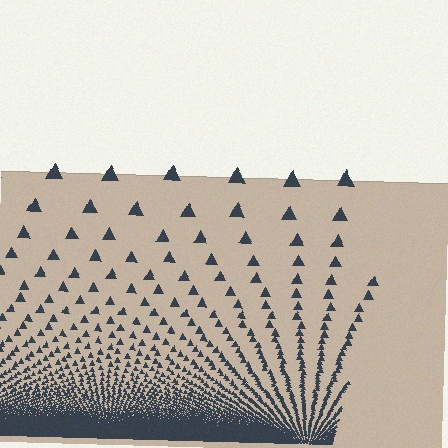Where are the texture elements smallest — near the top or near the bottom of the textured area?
Near the bottom.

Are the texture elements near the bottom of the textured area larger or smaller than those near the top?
Smaller. The gradient is inverted — elements near the bottom are smaller and denser.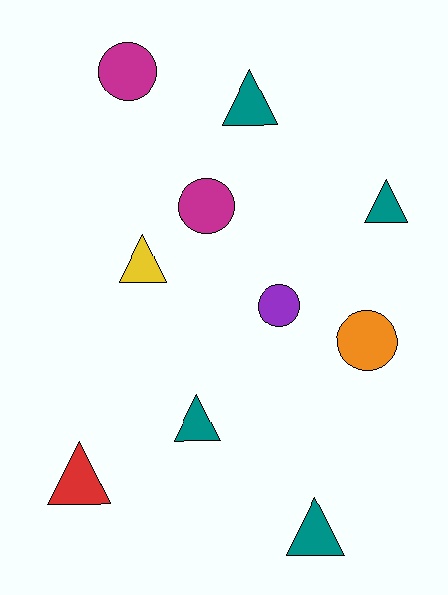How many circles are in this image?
There are 4 circles.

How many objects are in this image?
There are 10 objects.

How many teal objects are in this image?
There are 4 teal objects.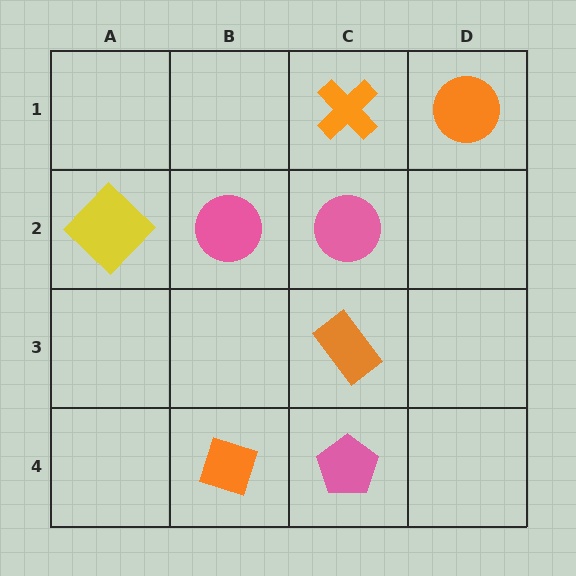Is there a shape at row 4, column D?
No, that cell is empty.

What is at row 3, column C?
An orange rectangle.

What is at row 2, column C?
A pink circle.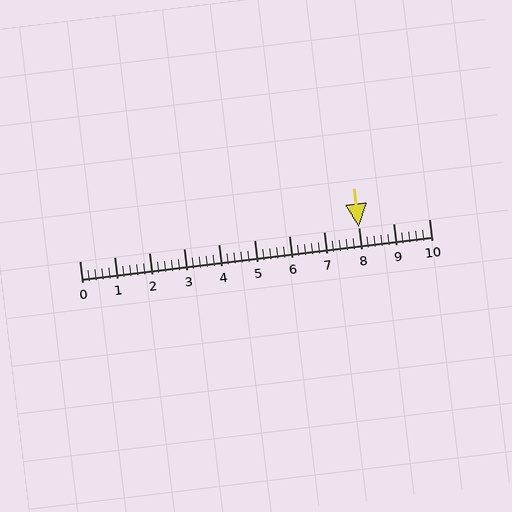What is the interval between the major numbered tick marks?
The major tick marks are spaced 1 units apart.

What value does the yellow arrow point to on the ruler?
The yellow arrow points to approximately 8.0.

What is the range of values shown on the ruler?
The ruler shows values from 0 to 10.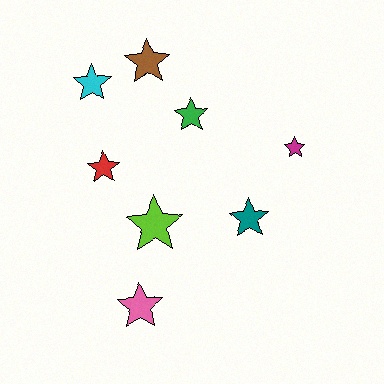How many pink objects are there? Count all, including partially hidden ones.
There is 1 pink object.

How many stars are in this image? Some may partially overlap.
There are 8 stars.